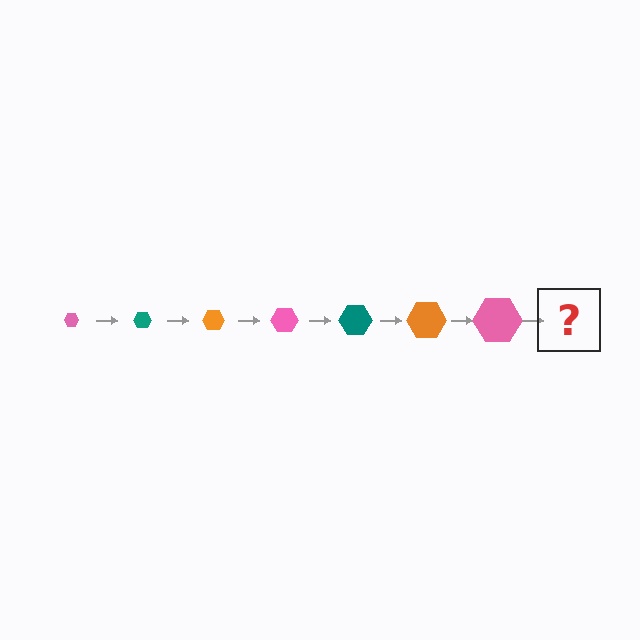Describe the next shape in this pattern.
It should be a teal hexagon, larger than the previous one.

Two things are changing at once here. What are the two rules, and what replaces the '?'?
The two rules are that the hexagon grows larger each step and the color cycles through pink, teal, and orange. The '?' should be a teal hexagon, larger than the previous one.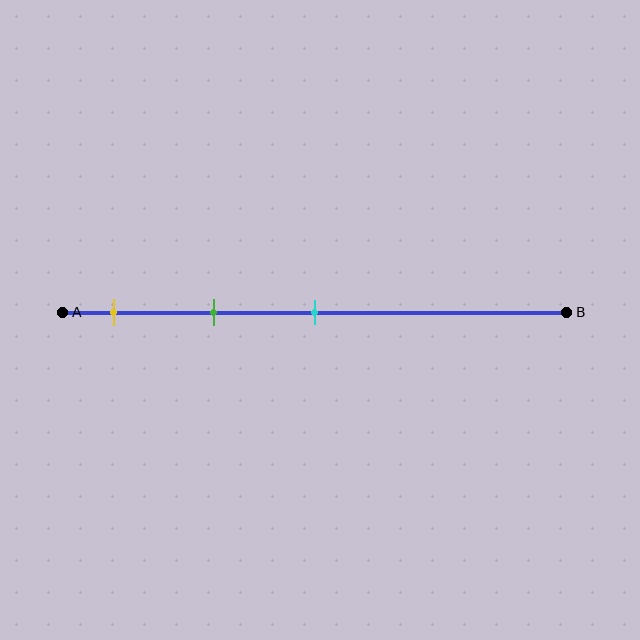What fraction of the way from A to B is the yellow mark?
The yellow mark is approximately 10% (0.1) of the way from A to B.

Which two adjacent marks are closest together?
The yellow and green marks are the closest adjacent pair.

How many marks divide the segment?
There are 3 marks dividing the segment.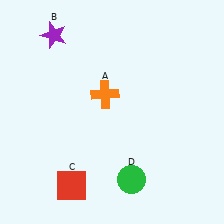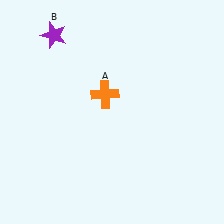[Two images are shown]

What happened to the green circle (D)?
The green circle (D) was removed in Image 2. It was in the bottom-right area of Image 1.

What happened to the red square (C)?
The red square (C) was removed in Image 2. It was in the bottom-left area of Image 1.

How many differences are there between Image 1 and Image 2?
There are 2 differences between the two images.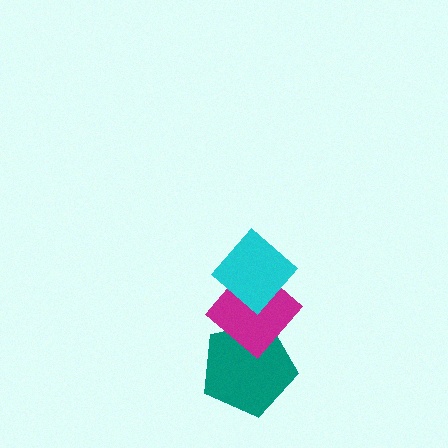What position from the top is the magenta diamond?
The magenta diamond is 2nd from the top.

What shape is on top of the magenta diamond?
The cyan diamond is on top of the magenta diamond.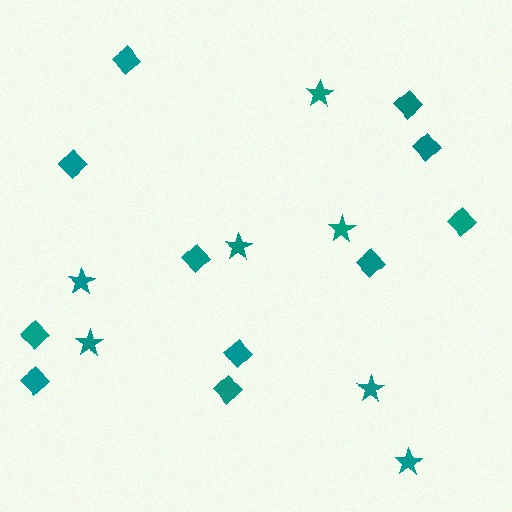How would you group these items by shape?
There are 2 groups: one group of stars (7) and one group of diamonds (11).